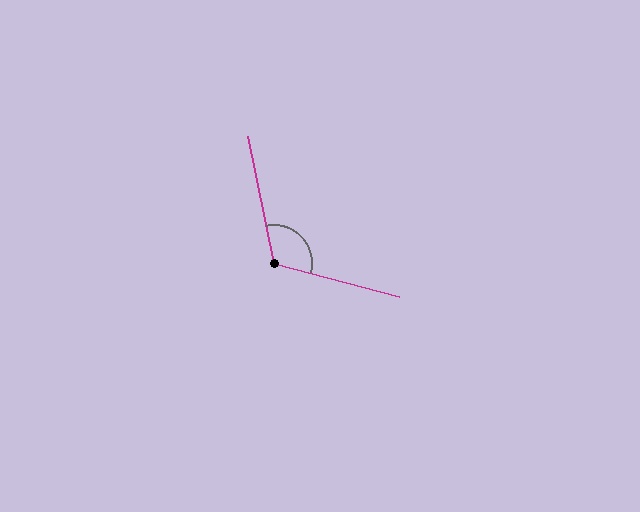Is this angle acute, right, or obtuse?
It is obtuse.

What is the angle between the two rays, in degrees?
Approximately 116 degrees.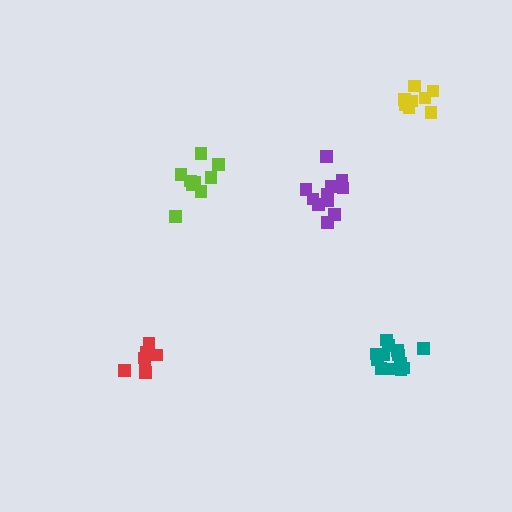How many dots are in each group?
Group 1: 7 dots, Group 2: 11 dots, Group 3: 13 dots, Group 4: 9 dots, Group 5: 8 dots (48 total).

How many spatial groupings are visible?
There are 5 spatial groupings.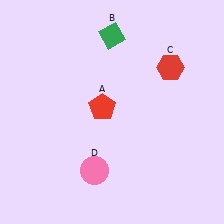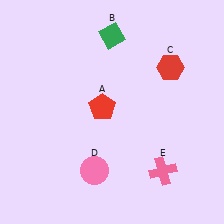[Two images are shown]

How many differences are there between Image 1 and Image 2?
There is 1 difference between the two images.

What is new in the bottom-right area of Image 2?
A pink cross (E) was added in the bottom-right area of Image 2.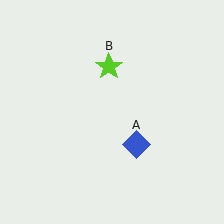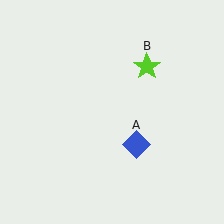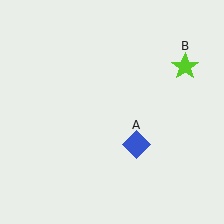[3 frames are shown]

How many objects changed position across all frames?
1 object changed position: lime star (object B).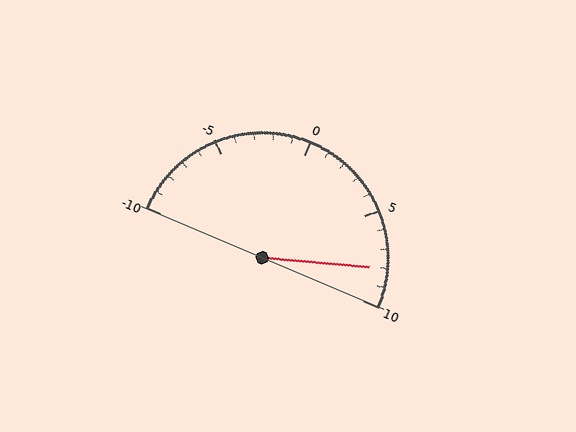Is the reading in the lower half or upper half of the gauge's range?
The reading is in the upper half of the range (-10 to 10).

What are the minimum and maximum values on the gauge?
The gauge ranges from -10 to 10.